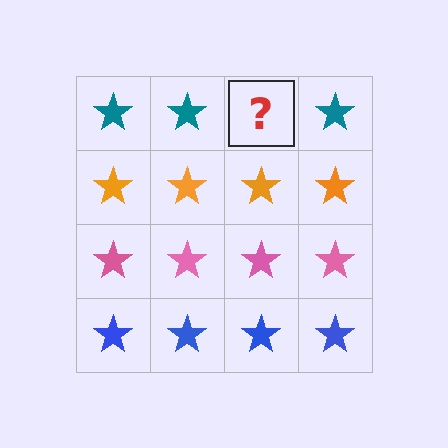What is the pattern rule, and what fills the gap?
The rule is that each row has a consistent color. The gap should be filled with a teal star.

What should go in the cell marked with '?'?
The missing cell should contain a teal star.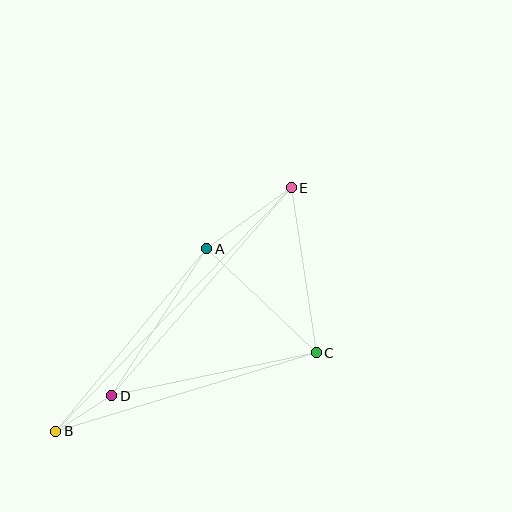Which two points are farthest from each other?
Points B and E are farthest from each other.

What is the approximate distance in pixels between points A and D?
The distance between A and D is approximately 175 pixels.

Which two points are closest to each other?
Points B and D are closest to each other.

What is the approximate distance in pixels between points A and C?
The distance between A and C is approximately 151 pixels.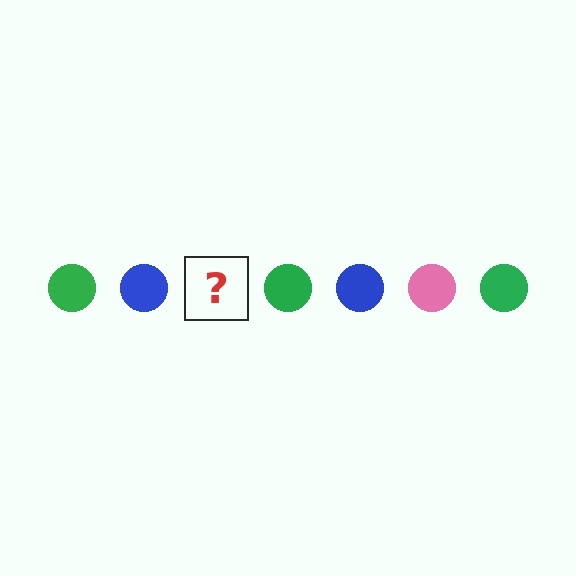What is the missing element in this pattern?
The missing element is a pink circle.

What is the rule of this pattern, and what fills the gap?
The rule is that the pattern cycles through green, blue, pink circles. The gap should be filled with a pink circle.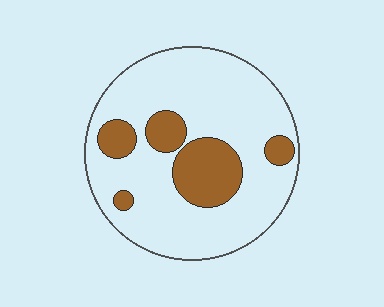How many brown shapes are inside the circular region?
5.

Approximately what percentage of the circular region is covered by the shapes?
Approximately 20%.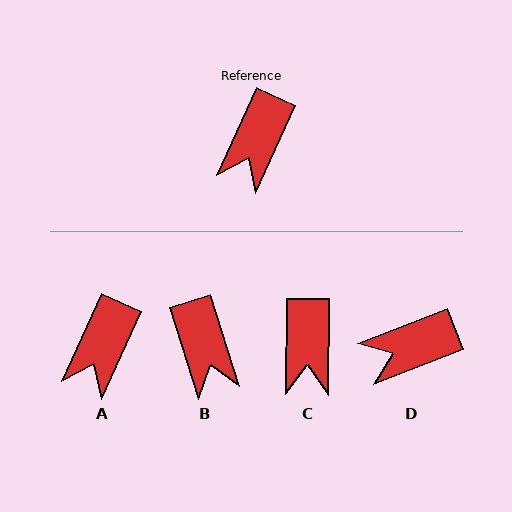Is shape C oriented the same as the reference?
No, it is off by about 24 degrees.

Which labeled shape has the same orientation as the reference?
A.